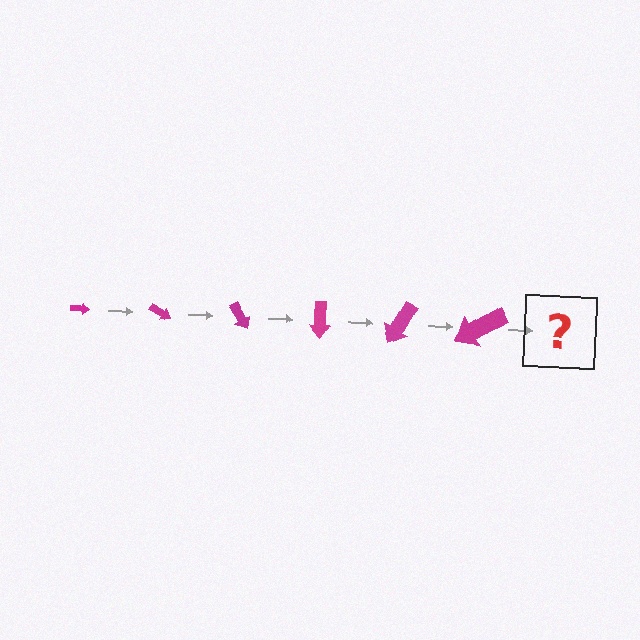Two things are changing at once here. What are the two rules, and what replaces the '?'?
The two rules are that the arrow grows larger each step and it rotates 30 degrees each step. The '?' should be an arrow, larger than the previous one and rotated 180 degrees from the start.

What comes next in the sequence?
The next element should be an arrow, larger than the previous one and rotated 180 degrees from the start.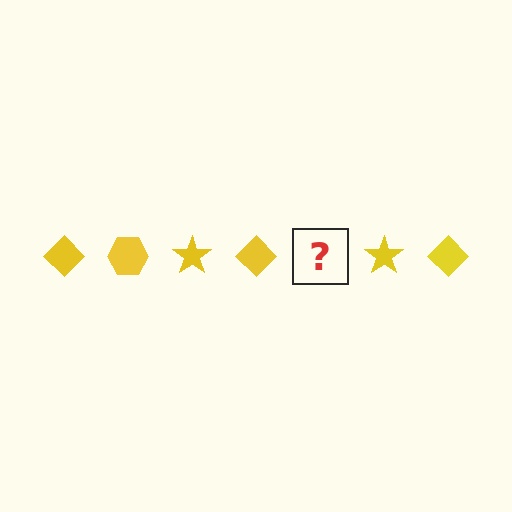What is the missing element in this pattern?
The missing element is a yellow hexagon.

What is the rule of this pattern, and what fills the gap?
The rule is that the pattern cycles through diamond, hexagon, star shapes in yellow. The gap should be filled with a yellow hexagon.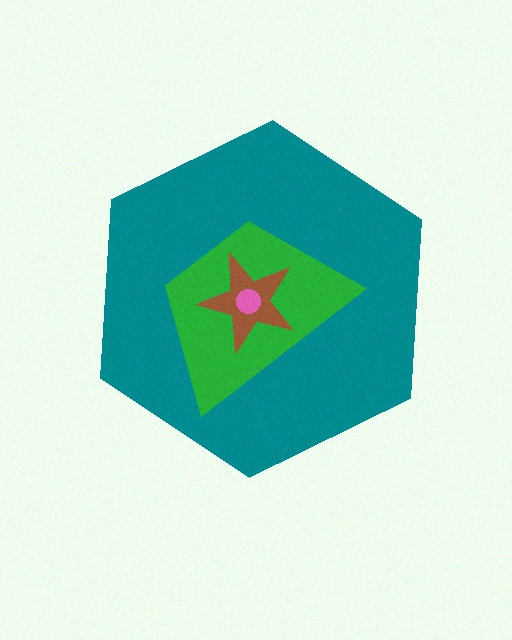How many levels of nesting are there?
4.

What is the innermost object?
The pink circle.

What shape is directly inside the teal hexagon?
The green trapezoid.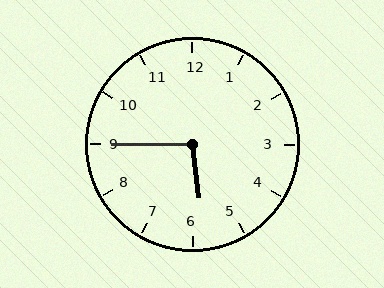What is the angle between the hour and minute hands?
Approximately 98 degrees.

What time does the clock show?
5:45.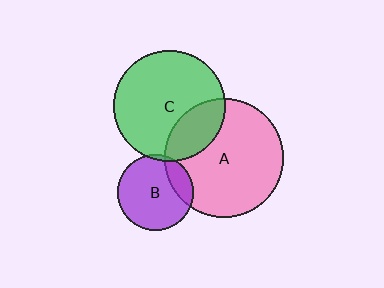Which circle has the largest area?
Circle A (pink).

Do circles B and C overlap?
Yes.